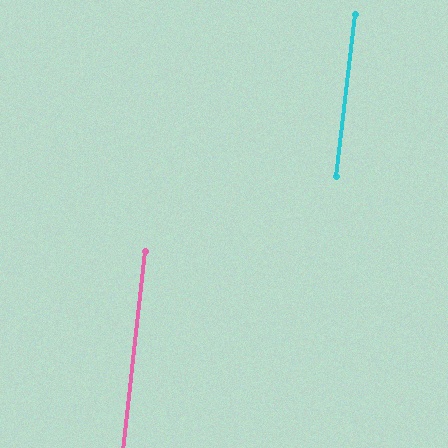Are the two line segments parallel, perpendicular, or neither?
Parallel — their directions differ by only 0.3°.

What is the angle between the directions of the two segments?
Approximately 0 degrees.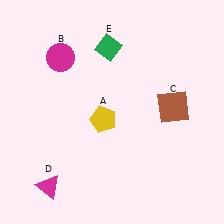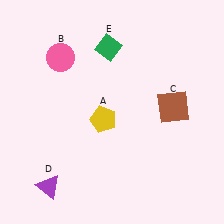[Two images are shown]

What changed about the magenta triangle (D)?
In Image 1, D is magenta. In Image 2, it changed to purple.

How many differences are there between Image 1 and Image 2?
There are 2 differences between the two images.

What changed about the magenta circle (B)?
In Image 1, B is magenta. In Image 2, it changed to pink.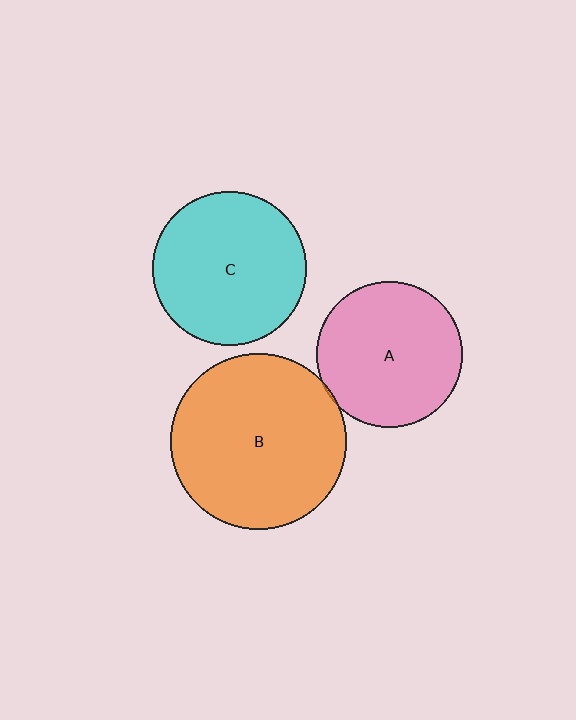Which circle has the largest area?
Circle B (orange).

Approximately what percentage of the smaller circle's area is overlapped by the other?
Approximately 5%.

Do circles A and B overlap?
Yes.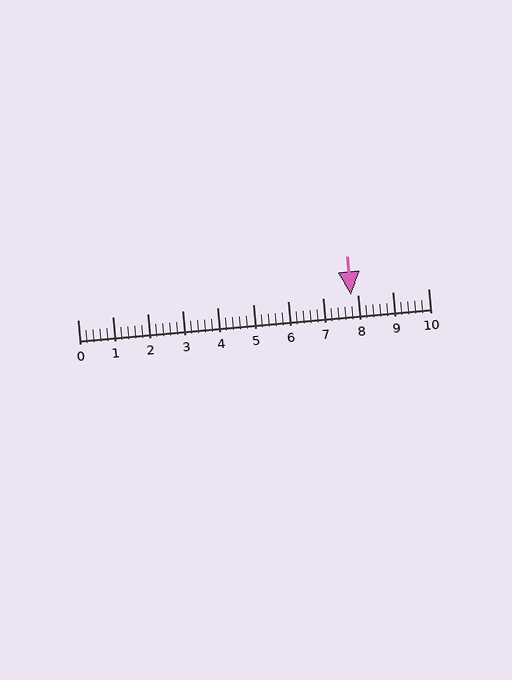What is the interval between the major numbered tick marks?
The major tick marks are spaced 1 units apart.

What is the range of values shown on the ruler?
The ruler shows values from 0 to 10.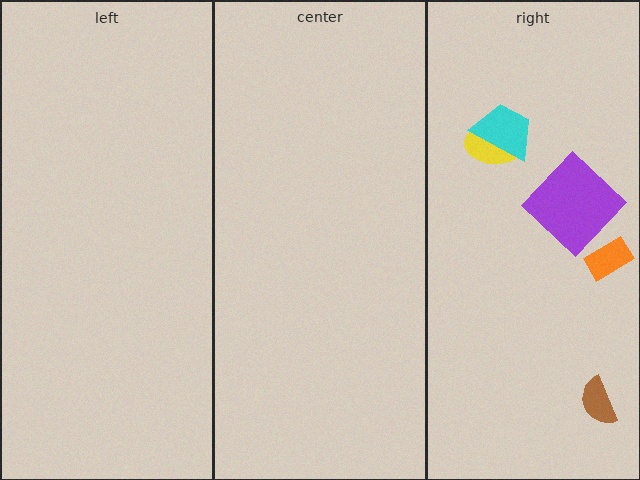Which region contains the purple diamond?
The right region.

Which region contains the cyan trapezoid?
The right region.